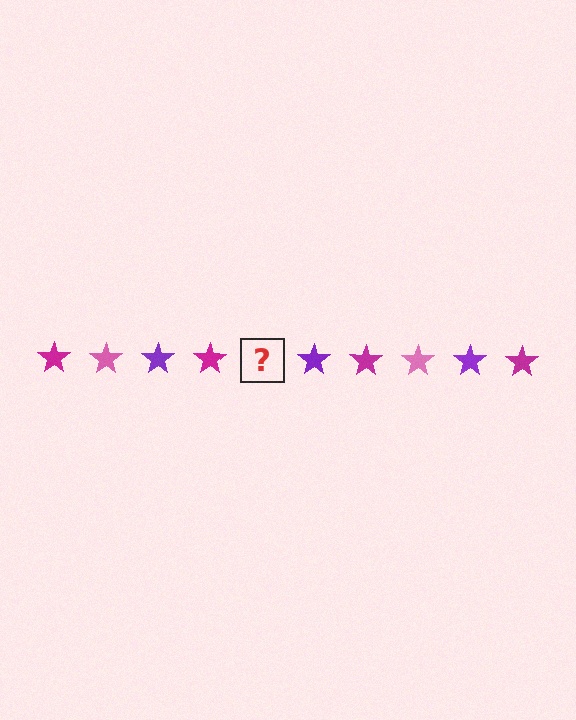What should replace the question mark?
The question mark should be replaced with a pink star.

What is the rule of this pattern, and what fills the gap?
The rule is that the pattern cycles through magenta, pink, purple stars. The gap should be filled with a pink star.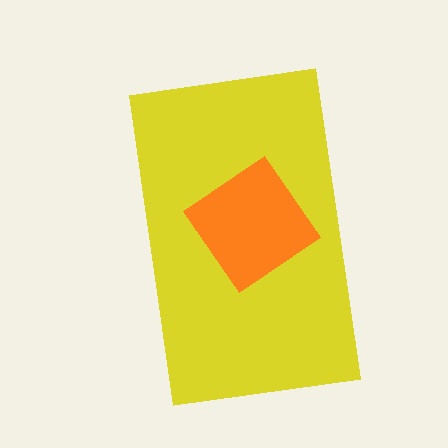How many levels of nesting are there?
2.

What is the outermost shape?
The yellow rectangle.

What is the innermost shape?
The orange diamond.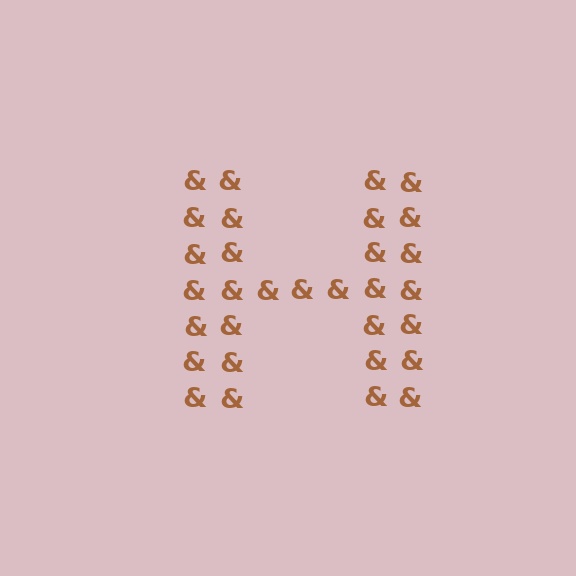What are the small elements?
The small elements are ampersands.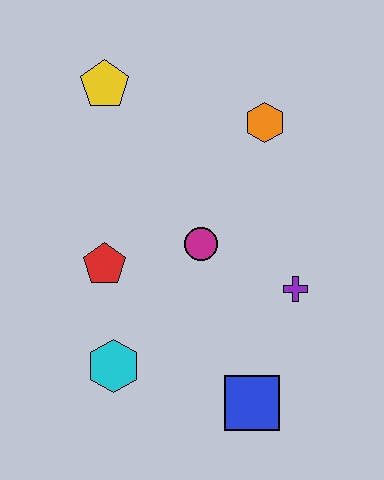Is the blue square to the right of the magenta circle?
Yes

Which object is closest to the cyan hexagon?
The red pentagon is closest to the cyan hexagon.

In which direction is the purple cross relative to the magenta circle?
The purple cross is to the right of the magenta circle.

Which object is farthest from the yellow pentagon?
The blue square is farthest from the yellow pentagon.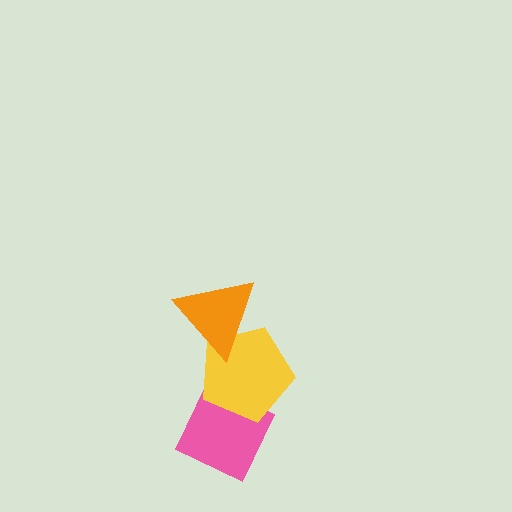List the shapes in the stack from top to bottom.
From top to bottom: the orange triangle, the yellow pentagon, the pink diamond.